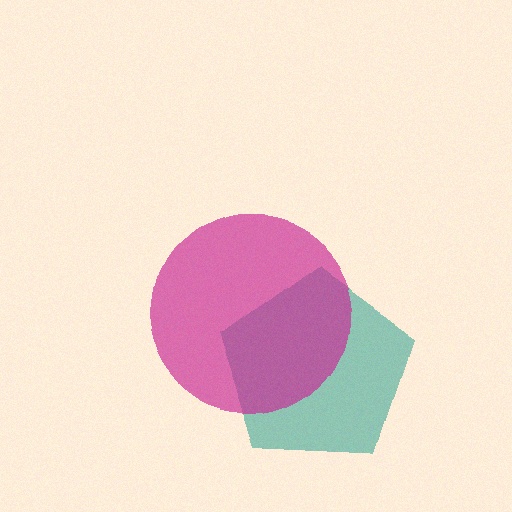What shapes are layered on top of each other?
The layered shapes are: a teal pentagon, a magenta circle.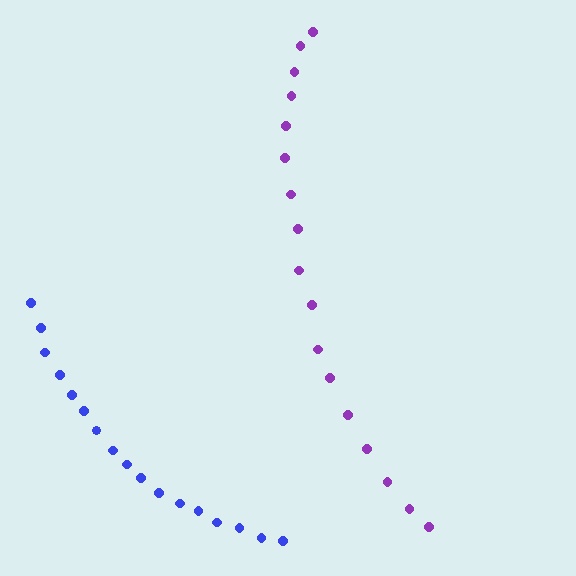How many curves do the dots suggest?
There are 2 distinct paths.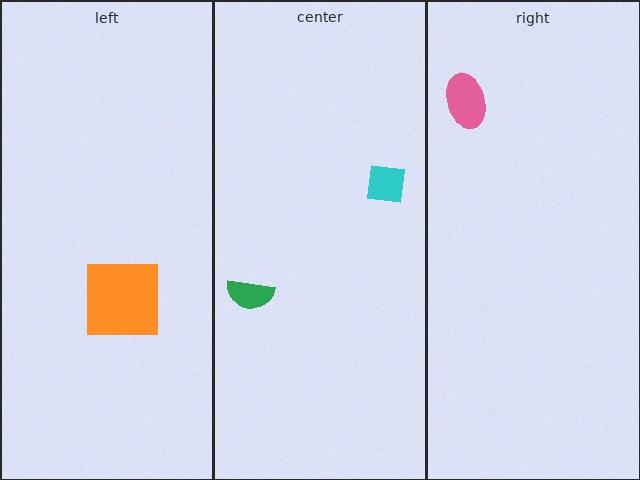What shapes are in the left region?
The orange square.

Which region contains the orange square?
The left region.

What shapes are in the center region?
The green semicircle, the cyan square.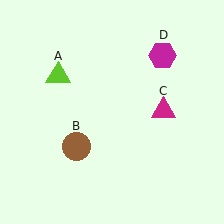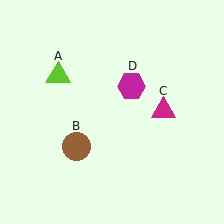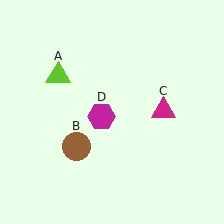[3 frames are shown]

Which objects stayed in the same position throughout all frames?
Lime triangle (object A) and brown circle (object B) and magenta triangle (object C) remained stationary.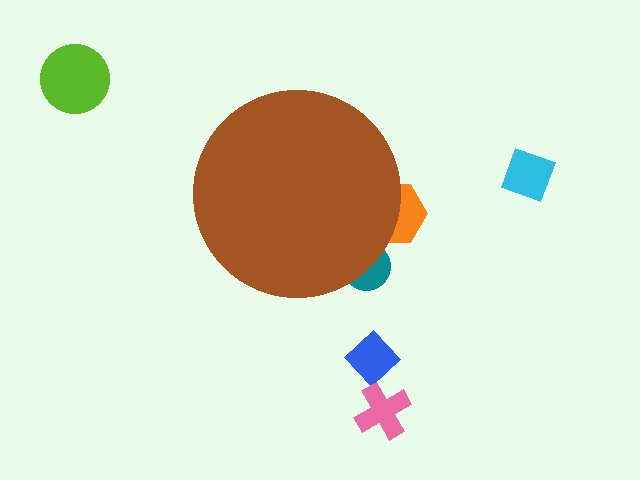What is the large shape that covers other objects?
A brown circle.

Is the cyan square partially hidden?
No, the cyan square is fully visible.